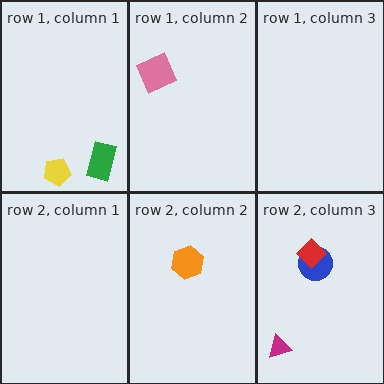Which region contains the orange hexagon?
The row 2, column 2 region.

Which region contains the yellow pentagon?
The row 1, column 1 region.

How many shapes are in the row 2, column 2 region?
1.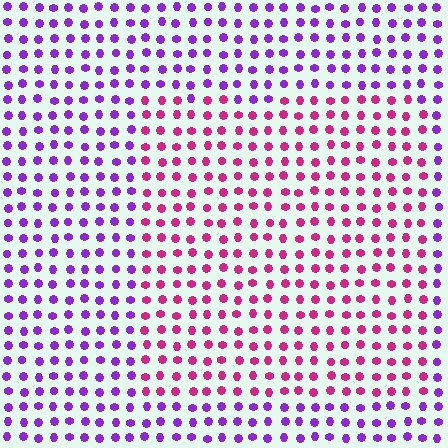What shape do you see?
I see a rectangle.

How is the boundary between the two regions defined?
The boundary is defined purely by a slight shift in hue (about 49 degrees). Spacing, size, and orientation are identical on both sides.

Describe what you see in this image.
The image is filled with small purple elements in a uniform arrangement. A rectangle-shaped region is visible where the elements are tinted to a slightly different hue, forming a subtle color boundary.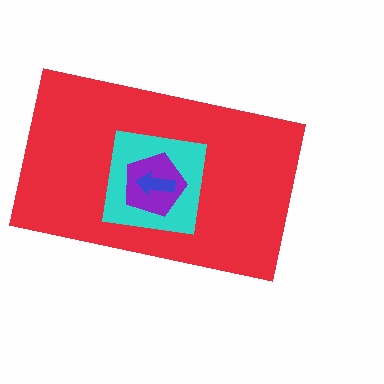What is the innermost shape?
The blue arrow.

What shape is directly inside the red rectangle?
The cyan square.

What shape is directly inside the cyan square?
The purple pentagon.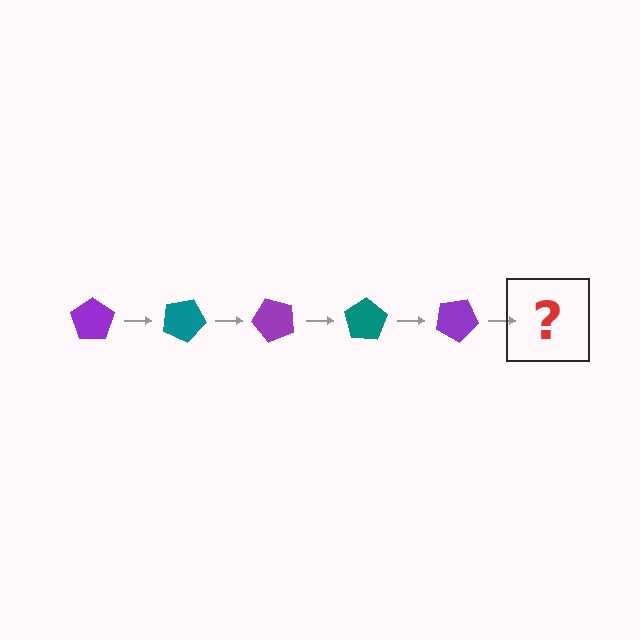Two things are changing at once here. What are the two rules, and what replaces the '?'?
The two rules are that it rotates 25 degrees each step and the color cycles through purple and teal. The '?' should be a teal pentagon, rotated 125 degrees from the start.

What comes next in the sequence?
The next element should be a teal pentagon, rotated 125 degrees from the start.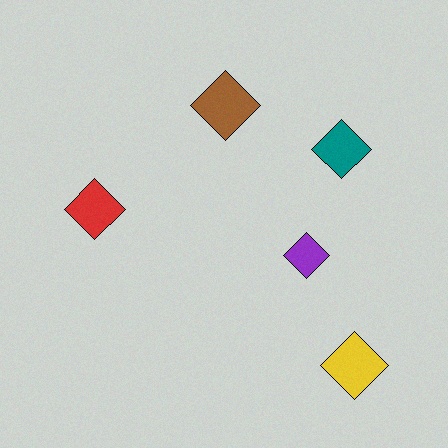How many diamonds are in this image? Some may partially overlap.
There are 5 diamonds.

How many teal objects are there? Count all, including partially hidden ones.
There is 1 teal object.